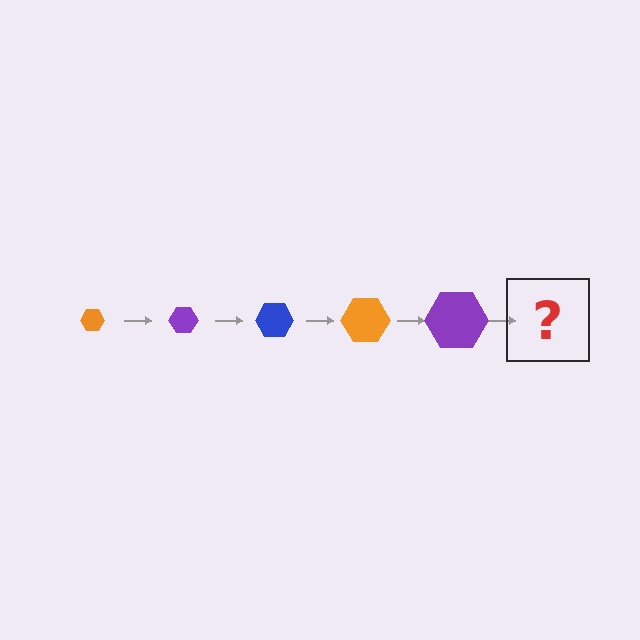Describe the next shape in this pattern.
It should be a blue hexagon, larger than the previous one.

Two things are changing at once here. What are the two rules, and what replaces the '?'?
The two rules are that the hexagon grows larger each step and the color cycles through orange, purple, and blue. The '?' should be a blue hexagon, larger than the previous one.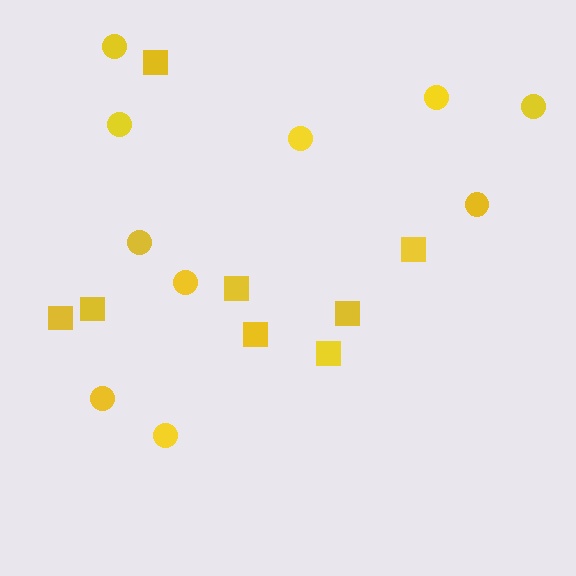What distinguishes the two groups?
There are 2 groups: one group of squares (8) and one group of circles (10).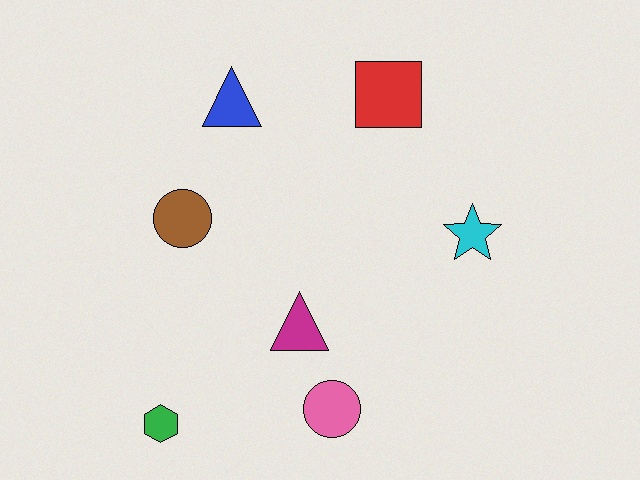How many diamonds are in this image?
There are no diamonds.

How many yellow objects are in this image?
There are no yellow objects.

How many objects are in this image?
There are 7 objects.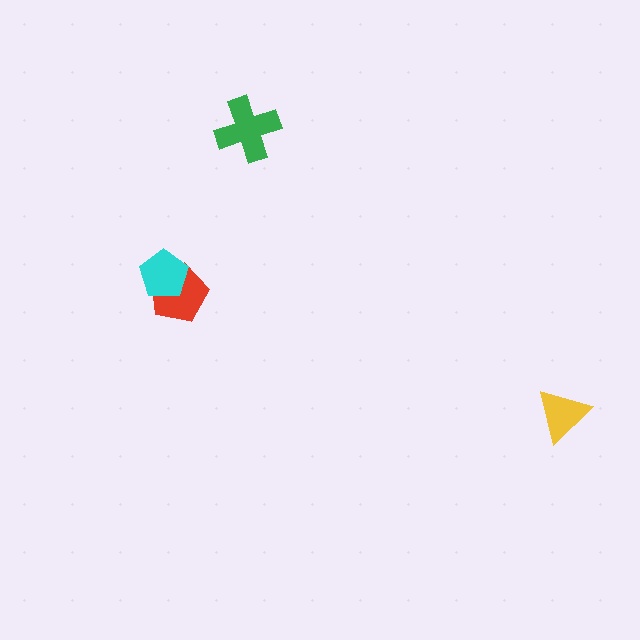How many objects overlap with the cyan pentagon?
1 object overlaps with the cyan pentagon.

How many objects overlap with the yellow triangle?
0 objects overlap with the yellow triangle.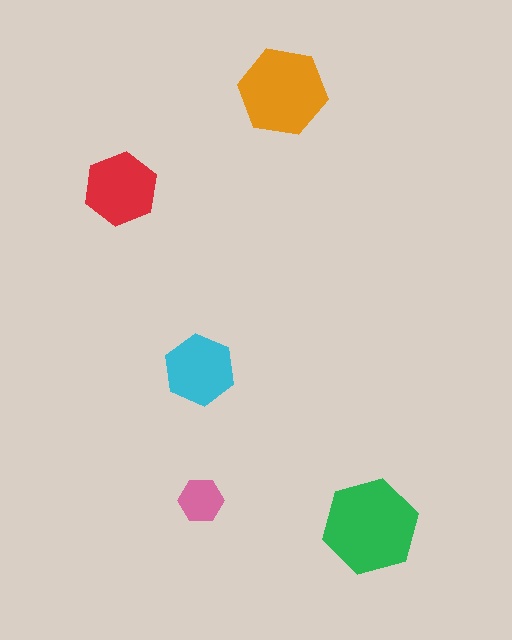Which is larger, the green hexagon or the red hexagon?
The green one.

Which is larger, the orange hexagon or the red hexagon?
The orange one.